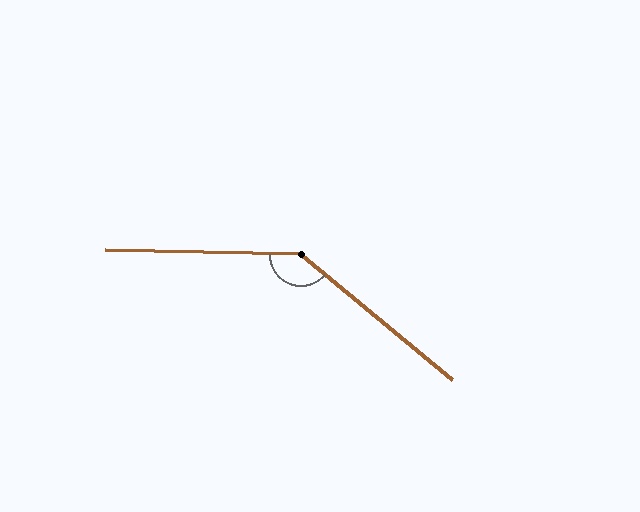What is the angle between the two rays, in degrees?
Approximately 142 degrees.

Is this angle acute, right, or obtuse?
It is obtuse.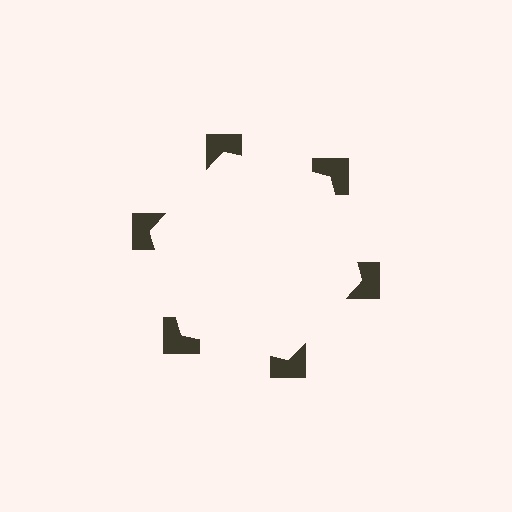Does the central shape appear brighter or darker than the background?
It typically appears slightly brighter than the background, even though no actual brightness change is drawn.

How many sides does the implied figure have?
6 sides.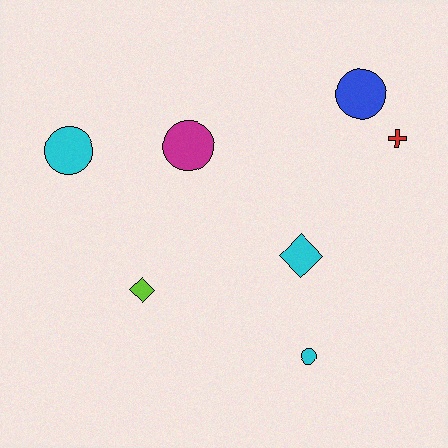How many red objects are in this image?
There is 1 red object.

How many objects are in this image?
There are 7 objects.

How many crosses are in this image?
There is 1 cross.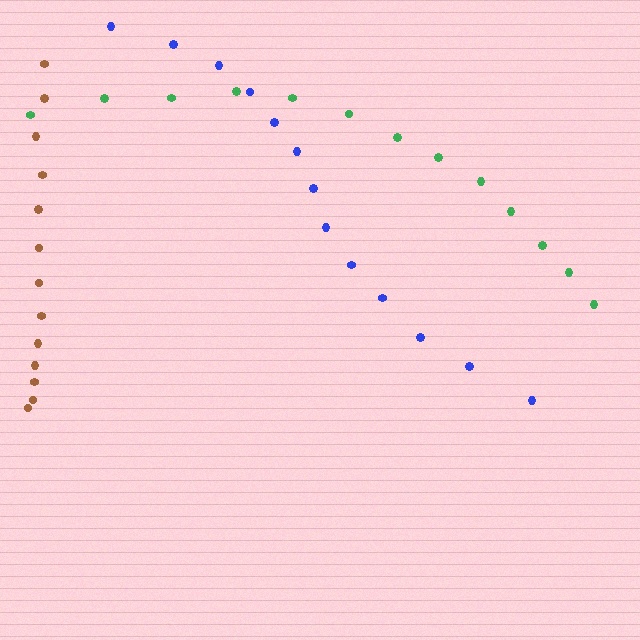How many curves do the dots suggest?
There are 3 distinct paths.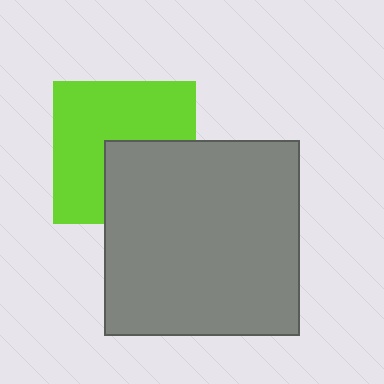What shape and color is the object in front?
The object in front is a gray square.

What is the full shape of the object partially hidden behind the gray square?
The partially hidden object is a lime square.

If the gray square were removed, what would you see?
You would see the complete lime square.